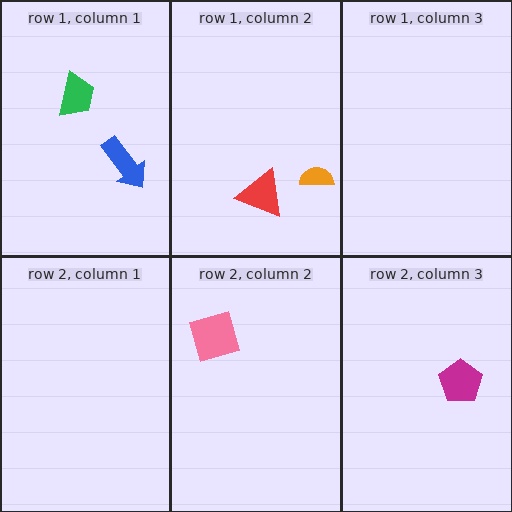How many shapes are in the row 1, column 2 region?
2.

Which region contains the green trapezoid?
The row 1, column 1 region.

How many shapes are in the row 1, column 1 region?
2.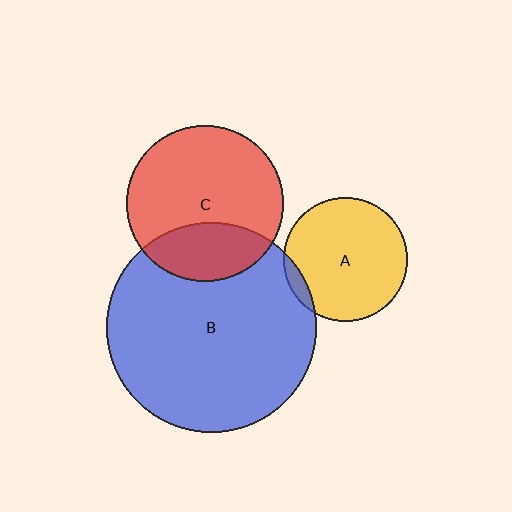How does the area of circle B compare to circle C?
Approximately 1.8 times.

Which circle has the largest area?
Circle B (blue).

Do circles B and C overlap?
Yes.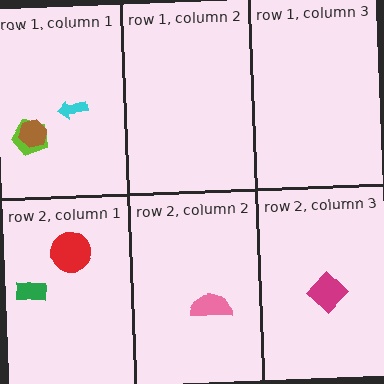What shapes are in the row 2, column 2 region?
The pink semicircle.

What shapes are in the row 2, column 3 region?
The magenta diamond.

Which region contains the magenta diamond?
The row 2, column 3 region.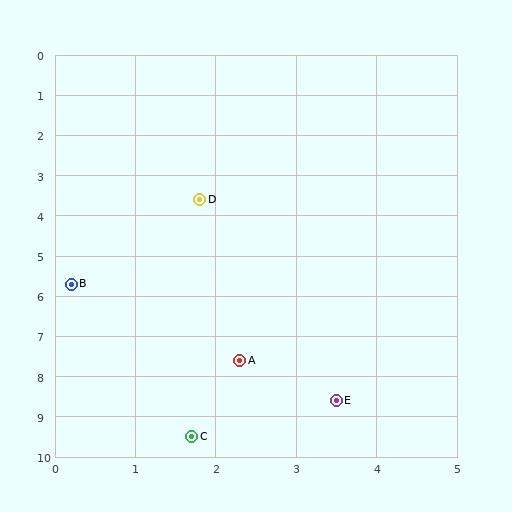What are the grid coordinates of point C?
Point C is at approximately (1.7, 9.5).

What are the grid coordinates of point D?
Point D is at approximately (1.8, 3.6).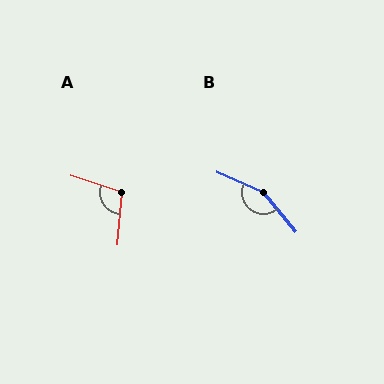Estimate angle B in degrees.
Approximately 153 degrees.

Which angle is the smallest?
A, at approximately 103 degrees.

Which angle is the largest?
B, at approximately 153 degrees.